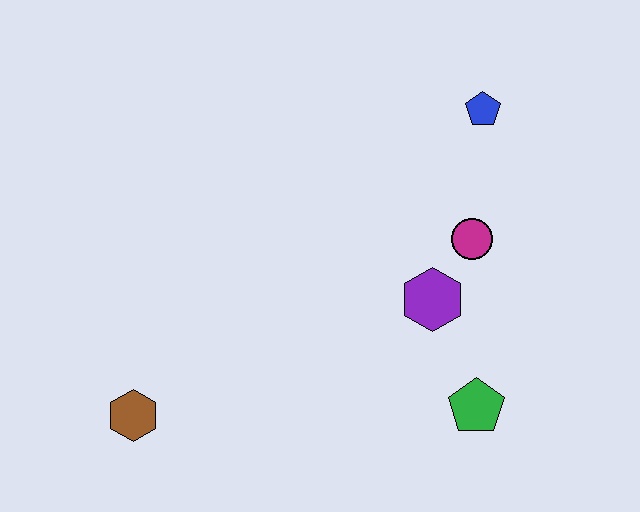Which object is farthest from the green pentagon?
The brown hexagon is farthest from the green pentagon.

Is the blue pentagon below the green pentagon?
No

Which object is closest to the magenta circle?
The purple hexagon is closest to the magenta circle.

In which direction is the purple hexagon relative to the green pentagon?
The purple hexagon is above the green pentagon.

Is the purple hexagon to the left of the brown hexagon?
No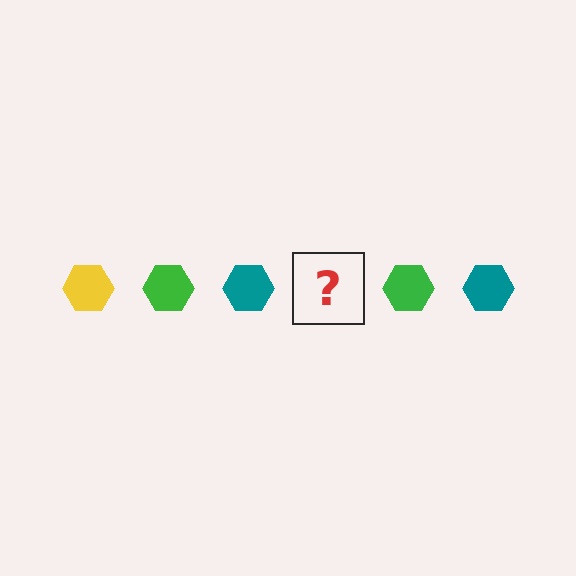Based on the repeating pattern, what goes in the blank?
The blank should be a yellow hexagon.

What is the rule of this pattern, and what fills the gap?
The rule is that the pattern cycles through yellow, green, teal hexagons. The gap should be filled with a yellow hexagon.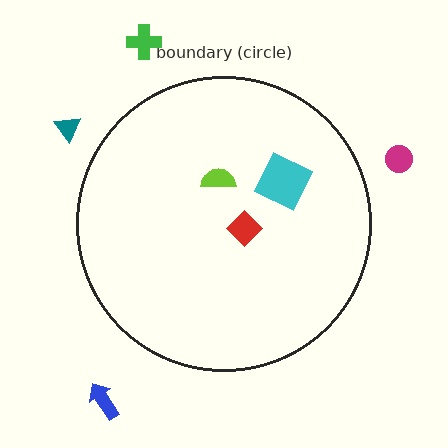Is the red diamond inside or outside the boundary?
Inside.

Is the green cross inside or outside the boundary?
Outside.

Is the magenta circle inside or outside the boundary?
Outside.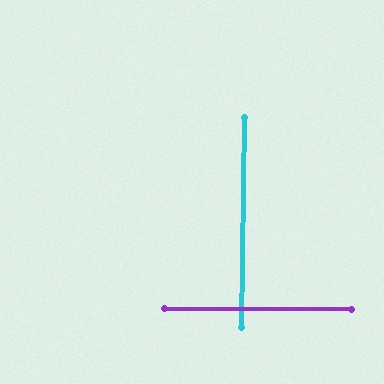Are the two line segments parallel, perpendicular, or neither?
Perpendicular — they meet at approximately 90°.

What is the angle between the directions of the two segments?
Approximately 90 degrees.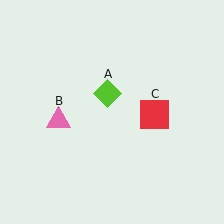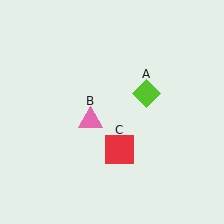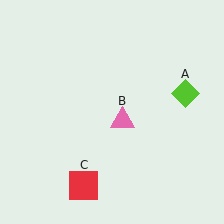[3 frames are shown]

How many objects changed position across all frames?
3 objects changed position: lime diamond (object A), pink triangle (object B), red square (object C).